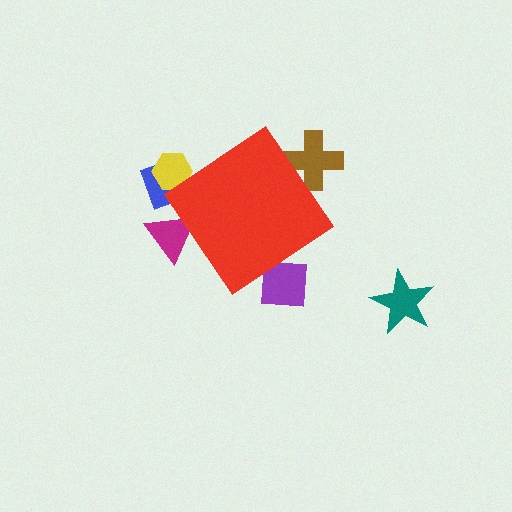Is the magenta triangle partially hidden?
Yes, the magenta triangle is partially hidden behind the red diamond.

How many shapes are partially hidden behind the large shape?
5 shapes are partially hidden.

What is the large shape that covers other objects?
A red diamond.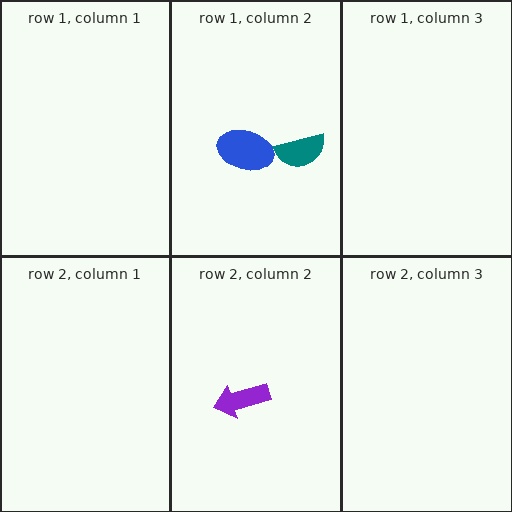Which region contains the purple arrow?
The row 2, column 2 region.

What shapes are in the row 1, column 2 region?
The blue ellipse, the teal semicircle.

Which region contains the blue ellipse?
The row 1, column 2 region.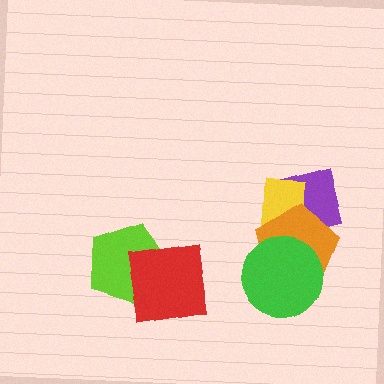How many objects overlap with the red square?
1 object overlaps with the red square.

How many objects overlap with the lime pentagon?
1 object overlaps with the lime pentagon.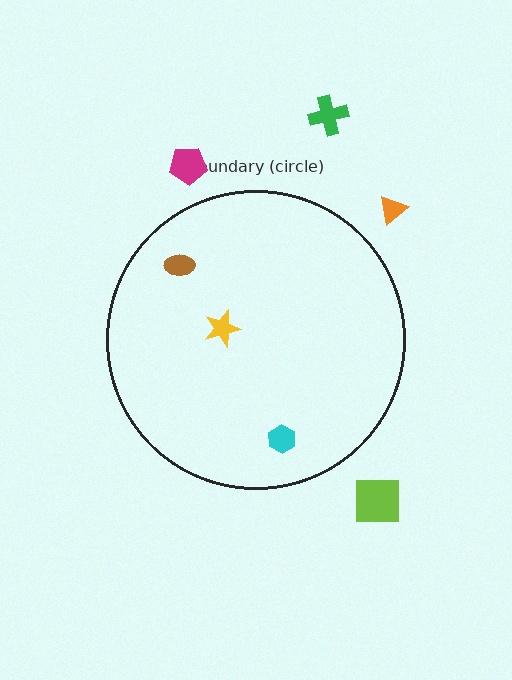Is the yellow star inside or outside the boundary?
Inside.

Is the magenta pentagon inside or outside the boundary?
Outside.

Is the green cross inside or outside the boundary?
Outside.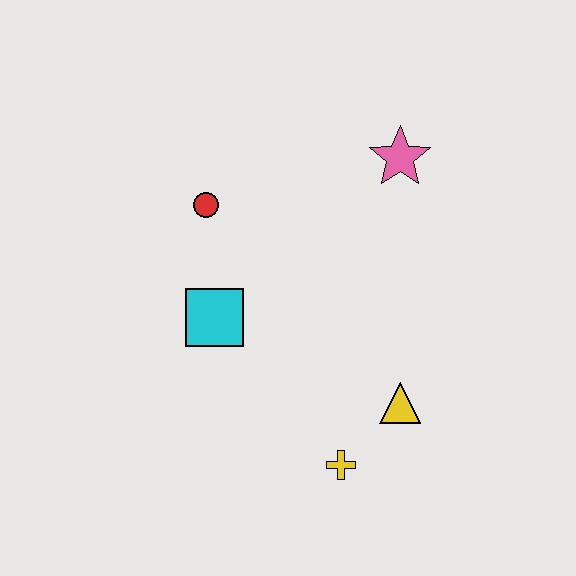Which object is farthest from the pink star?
The yellow cross is farthest from the pink star.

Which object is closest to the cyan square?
The red circle is closest to the cyan square.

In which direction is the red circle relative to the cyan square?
The red circle is above the cyan square.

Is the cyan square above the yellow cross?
Yes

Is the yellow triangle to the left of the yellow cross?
No